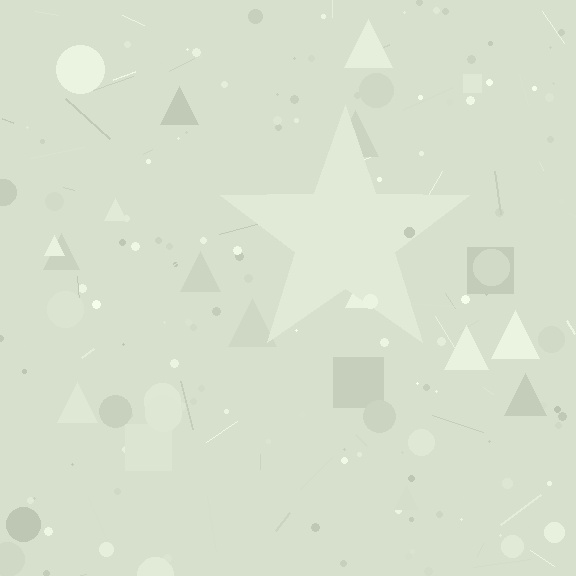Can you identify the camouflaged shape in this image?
The camouflaged shape is a star.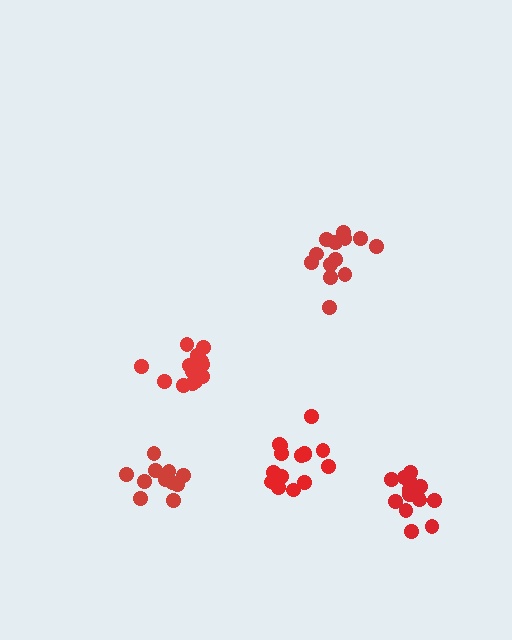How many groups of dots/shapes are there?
There are 5 groups.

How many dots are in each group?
Group 1: 14 dots, Group 2: 11 dots, Group 3: 17 dots, Group 4: 14 dots, Group 5: 13 dots (69 total).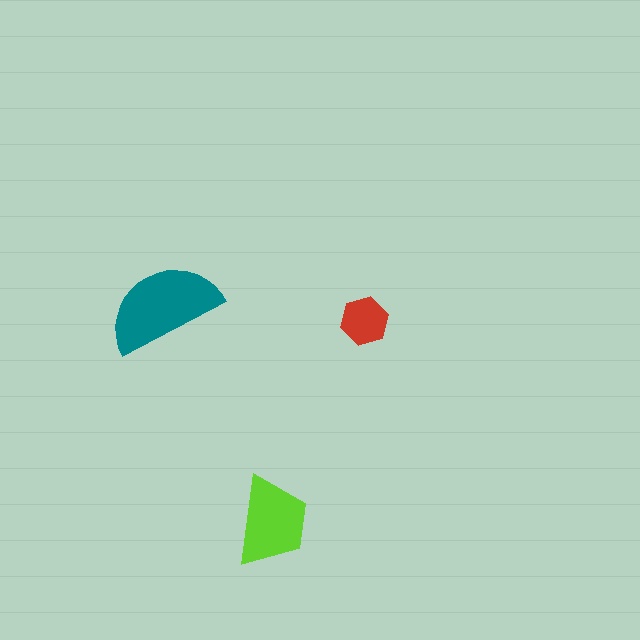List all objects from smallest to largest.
The red hexagon, the lime trapezoid, the teal semicircle.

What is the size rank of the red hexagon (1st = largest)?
3rd.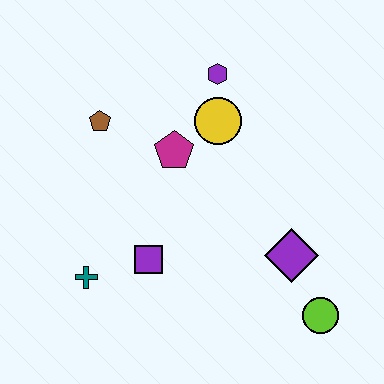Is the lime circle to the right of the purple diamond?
Yes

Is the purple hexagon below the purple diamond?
No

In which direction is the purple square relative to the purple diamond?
The purple square is to the left of the purple diamond.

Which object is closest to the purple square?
The teal cross is closest to the purple square.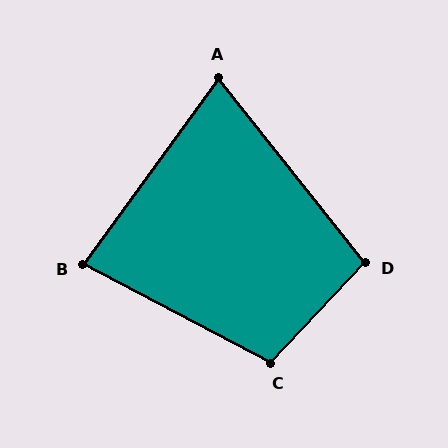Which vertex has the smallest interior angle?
A, at approximately 74 degrees.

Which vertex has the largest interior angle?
C, at approximately 106 degrees.